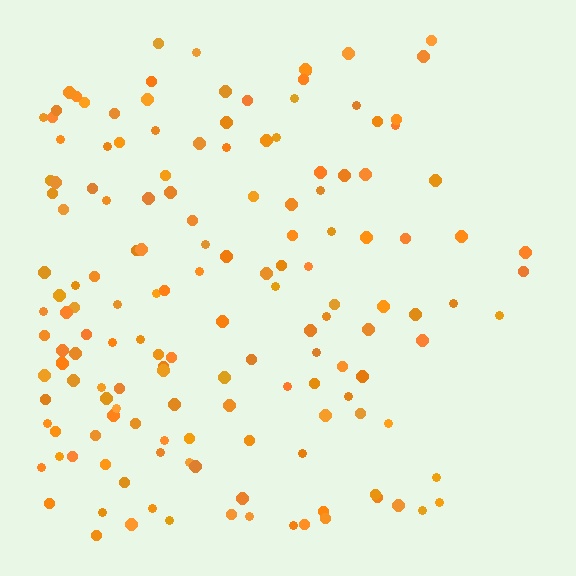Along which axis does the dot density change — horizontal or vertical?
Horizontal.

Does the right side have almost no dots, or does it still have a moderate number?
Still a moderate number, just noticeably fewer than the left.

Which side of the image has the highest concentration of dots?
The left.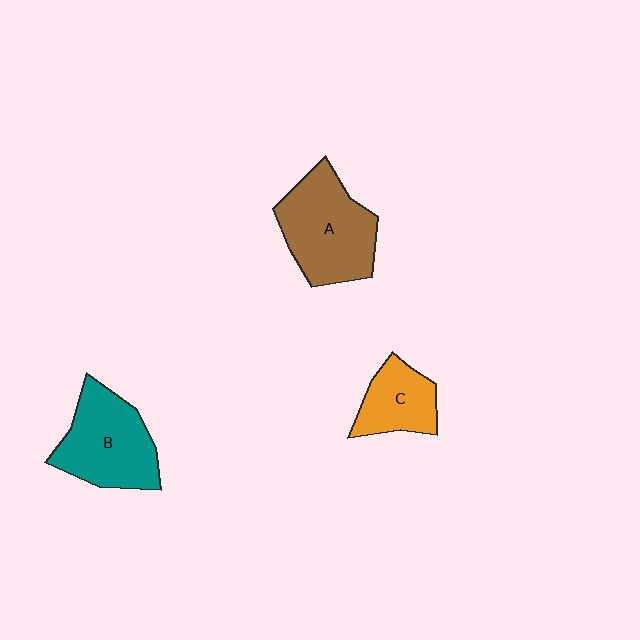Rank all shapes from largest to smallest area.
From largest to smallest: A (brown), B (teal), C (orange).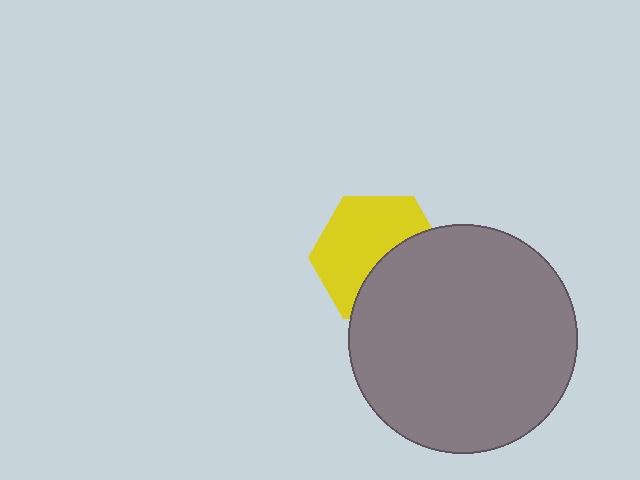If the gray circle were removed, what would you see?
You would see the complete yellow hexagon.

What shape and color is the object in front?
The object in front is a gray circle.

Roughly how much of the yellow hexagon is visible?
About half of it is visible (roughly 59%).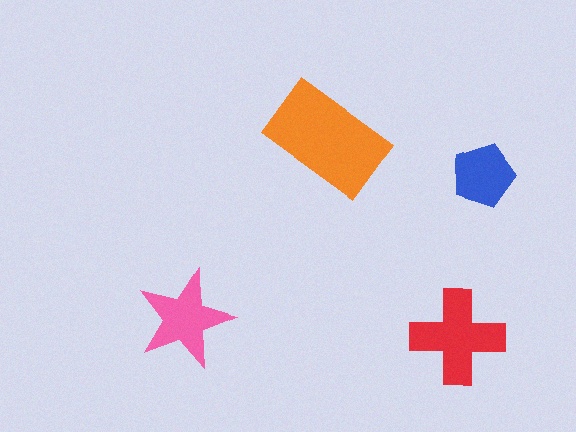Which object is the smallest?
The blue pentagon.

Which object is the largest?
The orange rectangle.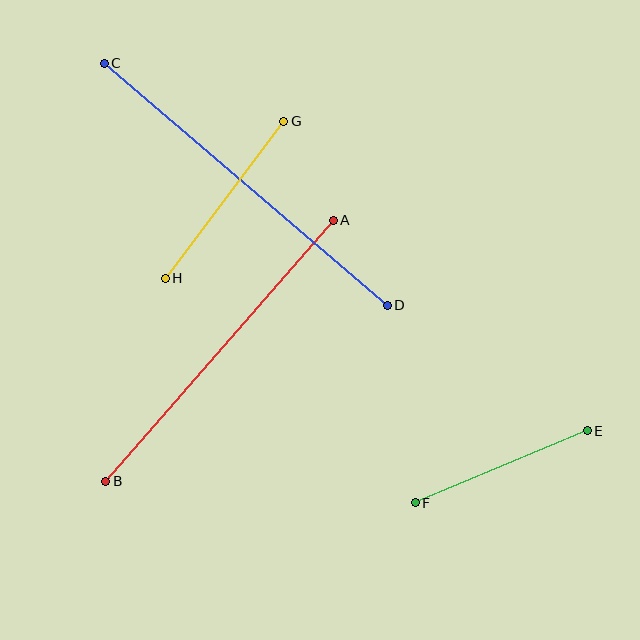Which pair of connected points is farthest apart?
Points C and D are farthest apart.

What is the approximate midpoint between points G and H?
The midpoint is at approximately (224, 200) pixels.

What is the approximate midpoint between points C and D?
The midpoint is at approximately (246, 184) pixels.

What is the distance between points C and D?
The distance is approximately 372 pixels.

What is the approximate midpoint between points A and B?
The midpoint is at approximately (220, 351) pixels.